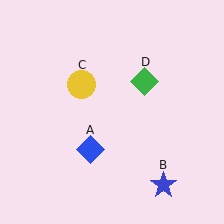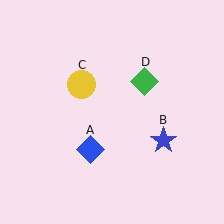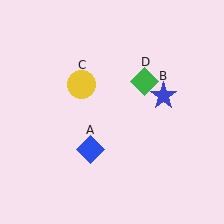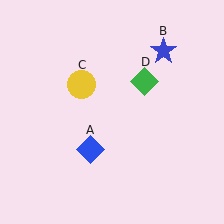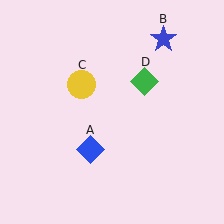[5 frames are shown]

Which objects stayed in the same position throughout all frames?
Blue diamond (object A) and yellow circle (object C) and green diamond (object D) remained stationary.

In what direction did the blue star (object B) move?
The blue star (object B) moved up.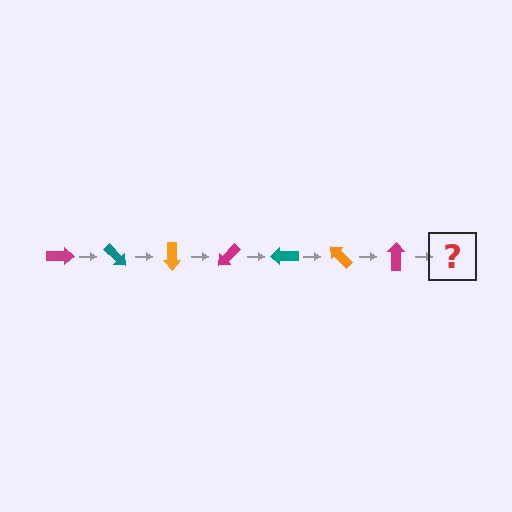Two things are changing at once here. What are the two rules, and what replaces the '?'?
The two rules are that it rotates 45 degrees each step and the color cycles through magenta, teal, and orange. The '?' should be a teal arrow, rotated 315 degrees from the start.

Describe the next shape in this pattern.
It should be a teal arrow, rotated 315 degrees from the start.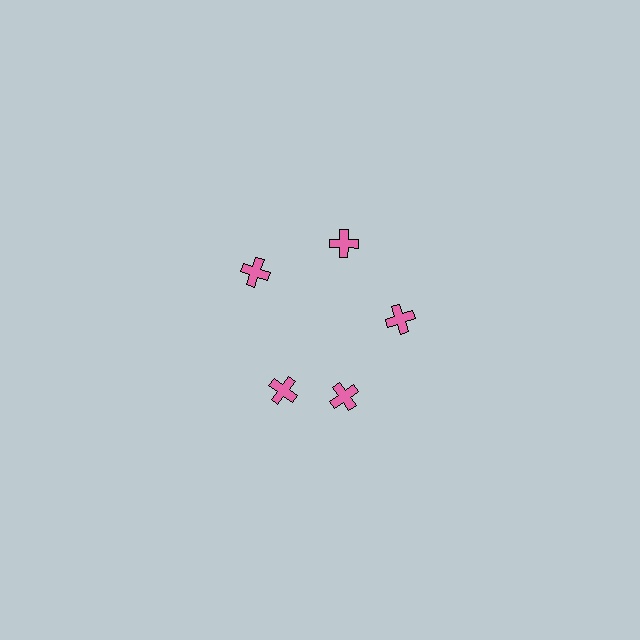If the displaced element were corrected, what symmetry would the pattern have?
It would have 5-fold rotational symmetry — the pattern would map onto itself every 72 degrees.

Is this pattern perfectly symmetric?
No. The 5 pink crosses are arranged in a ring, but one element near the 8 o'clock position is rotated out of alignment along the ring, breaking the 5-fold rotational symmetry.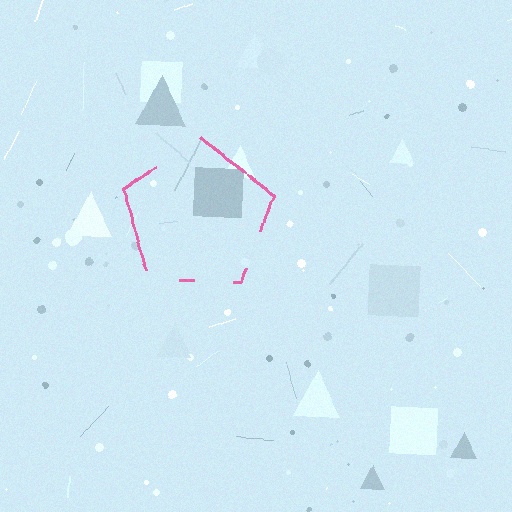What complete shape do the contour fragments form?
The contour fragments form a pentagon.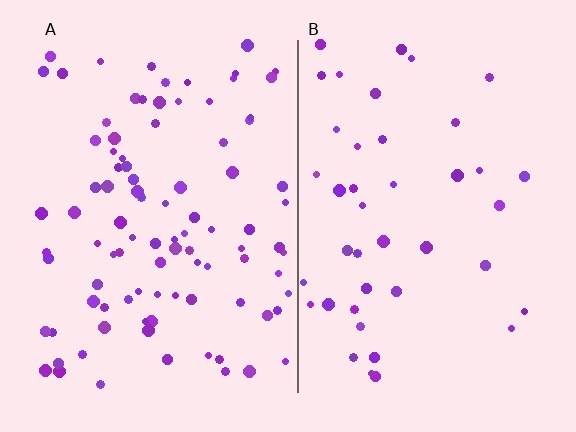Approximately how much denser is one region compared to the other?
Approximately 2.3× — region A over region B.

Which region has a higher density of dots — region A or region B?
A (the left).